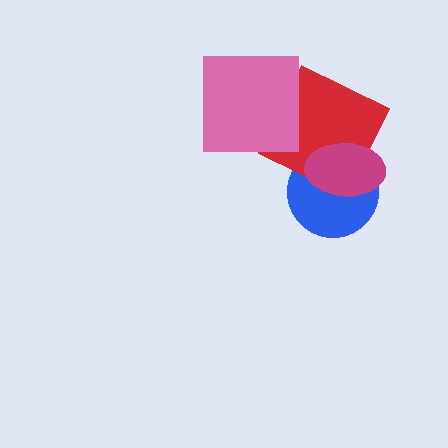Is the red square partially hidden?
Yes, it is partially covered by another shape.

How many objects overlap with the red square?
3 objects overlap with the red square.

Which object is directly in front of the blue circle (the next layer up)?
The red square is directly in front of the blue circle.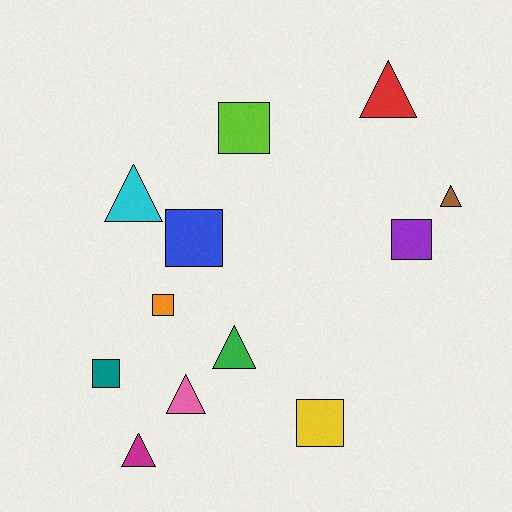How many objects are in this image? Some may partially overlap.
There are 12 objects.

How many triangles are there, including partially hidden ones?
There are 6 triangles.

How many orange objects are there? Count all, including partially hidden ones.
There is 1 orange object.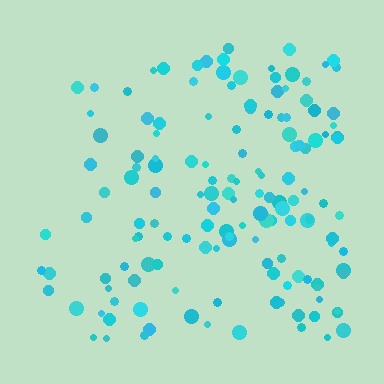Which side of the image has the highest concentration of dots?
The right.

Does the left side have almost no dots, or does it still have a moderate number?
Still a moderate number, just noticeably fewer than the right.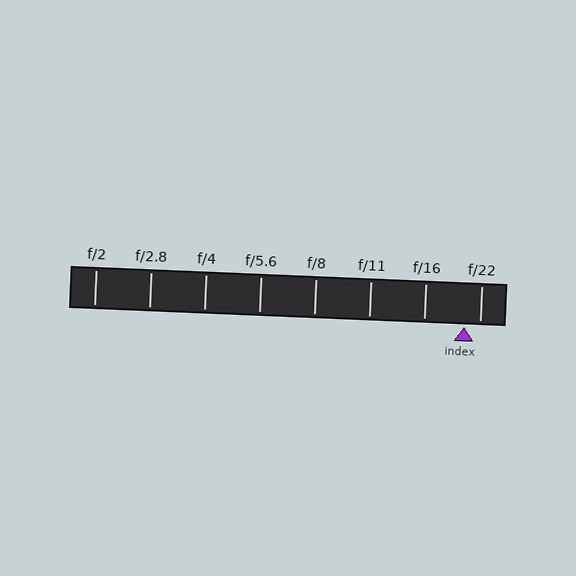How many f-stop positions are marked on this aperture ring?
There are 8 f-stop positions marked.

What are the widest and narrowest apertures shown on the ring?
The widest aperture shown is f/2 and the narrowest is f/22.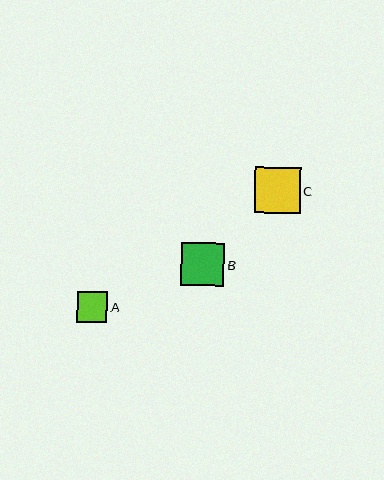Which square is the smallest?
Square A is the smallest with a size of approximately 31 pixels.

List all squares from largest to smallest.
From largest to smallest: C, B, A.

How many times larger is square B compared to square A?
Square B is approximately 1.4 times the size of square A.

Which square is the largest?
Square C is the largest with a size of approximately 46 pixels.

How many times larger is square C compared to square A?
Square C is approximately 1.5 times the size of square A.